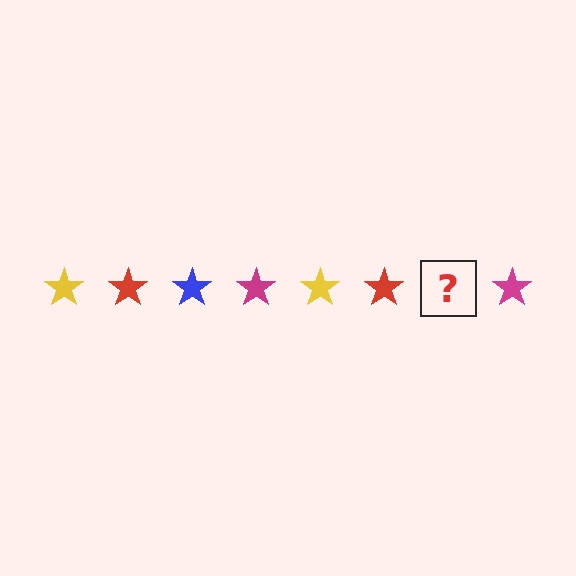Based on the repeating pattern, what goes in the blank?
The blank should be a blue star.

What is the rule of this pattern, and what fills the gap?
The rule is that the pattern cycles through yellow, red, blue, magenta stars. The gap should be filled with a blue star.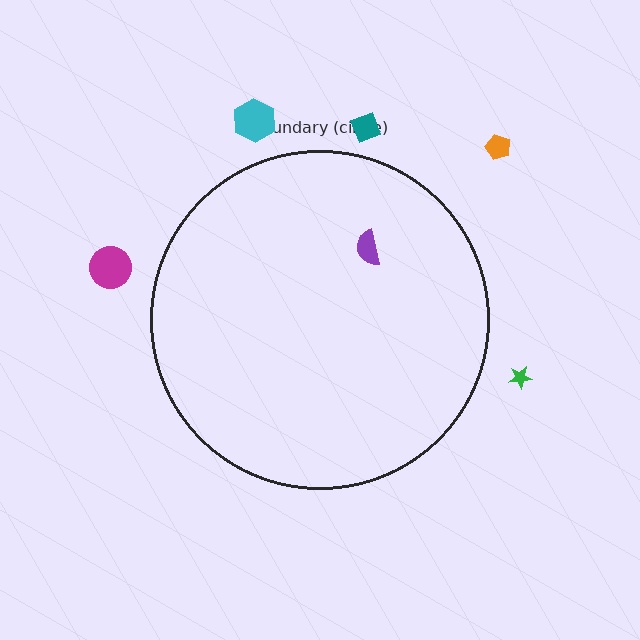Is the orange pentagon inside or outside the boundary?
Outside.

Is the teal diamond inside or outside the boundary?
Outside.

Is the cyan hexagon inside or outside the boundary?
Outside.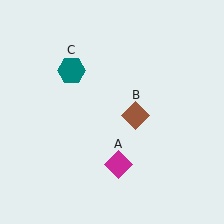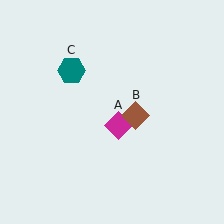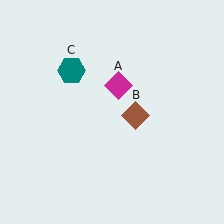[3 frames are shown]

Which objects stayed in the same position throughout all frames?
Brown diamond (object B) and teal hexagon (object C) remained stationary.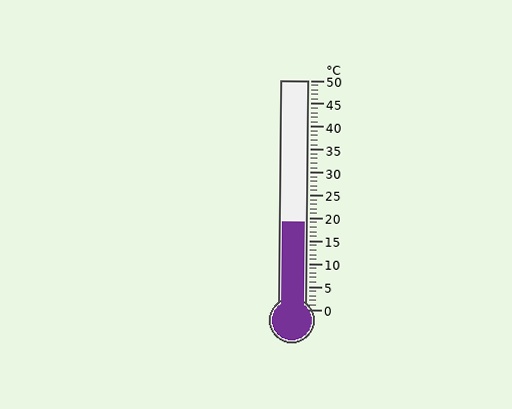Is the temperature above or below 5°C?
The temperature is above 5°C.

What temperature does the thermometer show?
The thermometer shows approximately 19°C.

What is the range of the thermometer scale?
The thermometer scale ranges from 0°C to 50°C.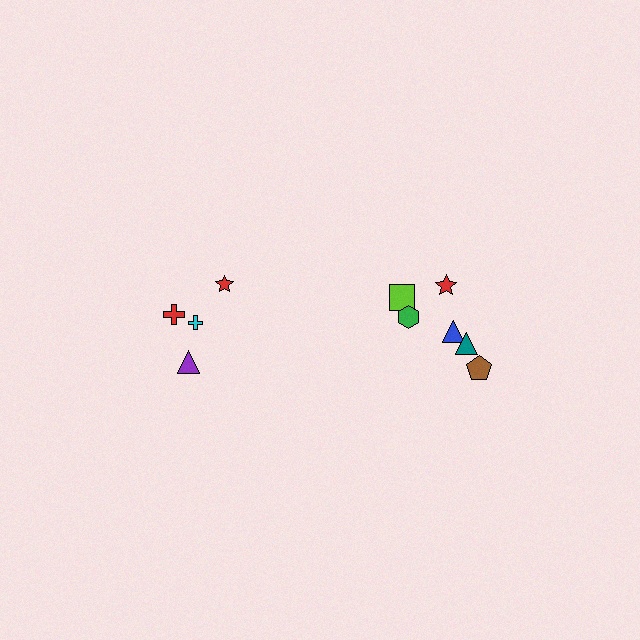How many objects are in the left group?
There are 4 objects.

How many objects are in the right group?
There are 6 objects.